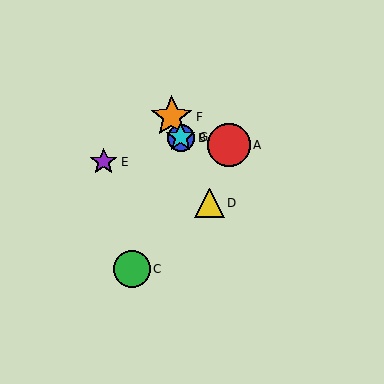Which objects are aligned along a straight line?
Objects B, D, F, G are aligned along a straight line.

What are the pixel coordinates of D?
Object D is at (209, 203).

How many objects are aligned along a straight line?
4 objects (B, D, F, G) are aligned along a straight line.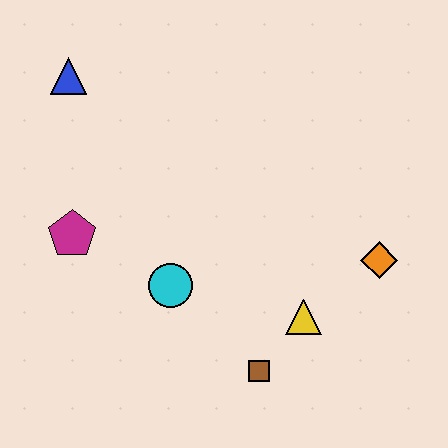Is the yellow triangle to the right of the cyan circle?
Yes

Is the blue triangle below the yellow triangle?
No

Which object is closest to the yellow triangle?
The brown square is closest to the yellow triangle.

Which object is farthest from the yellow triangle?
The blue triangle is farthest from the yellow triangle.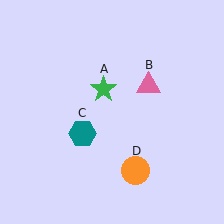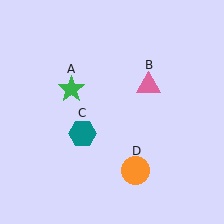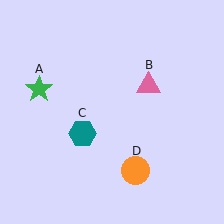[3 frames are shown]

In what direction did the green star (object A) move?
The green star (object A) moved left.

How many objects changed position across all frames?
1 object changed position: green star (object A).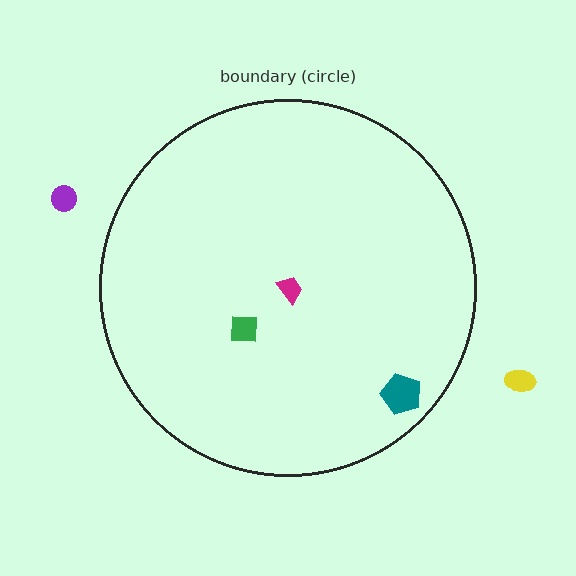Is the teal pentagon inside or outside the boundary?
Inside.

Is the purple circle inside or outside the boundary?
Outside.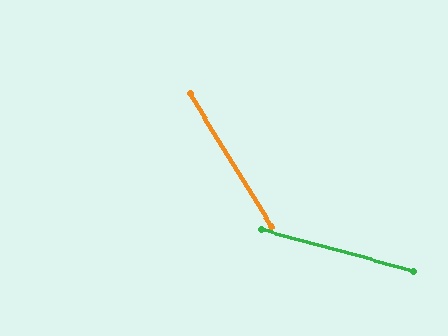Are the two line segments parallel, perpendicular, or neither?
Neither parallel nor perpendicular — they differ by about 43°.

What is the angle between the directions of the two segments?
Approximately 43 degrees.